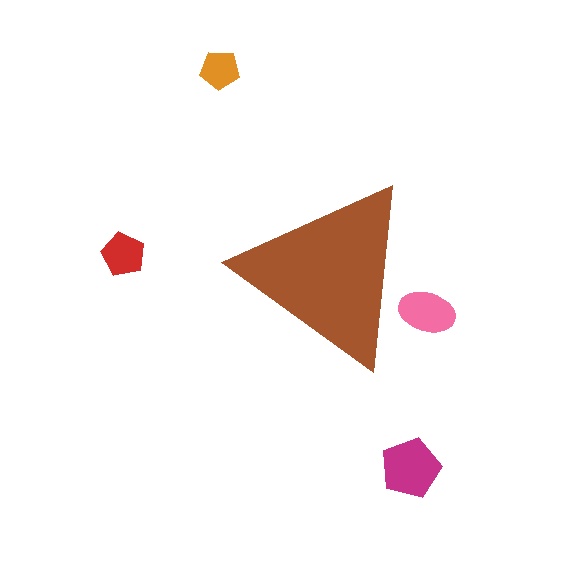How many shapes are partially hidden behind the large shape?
1 shape is partially hidden.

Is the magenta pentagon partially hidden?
No, the magenta pentagon is fully visible.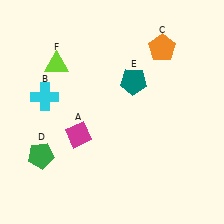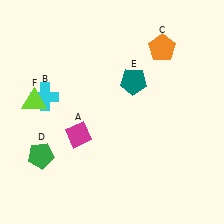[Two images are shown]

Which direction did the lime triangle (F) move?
The lime triangle (F) moved down.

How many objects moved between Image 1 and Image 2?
1 object moved between the two images.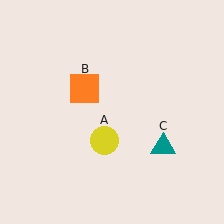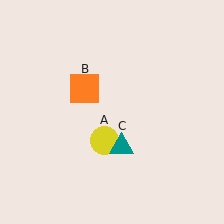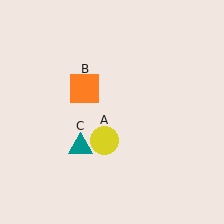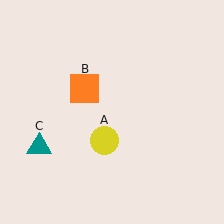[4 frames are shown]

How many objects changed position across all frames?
1 object changed position: teal triangle (object C).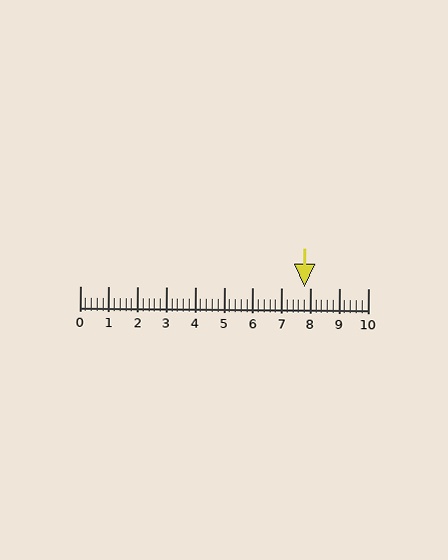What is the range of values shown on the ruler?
The ruler shows values from 0 to 10.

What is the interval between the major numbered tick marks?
The major tick marks are spaced 1 units apart.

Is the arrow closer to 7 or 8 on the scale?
The arrow is closer to 8.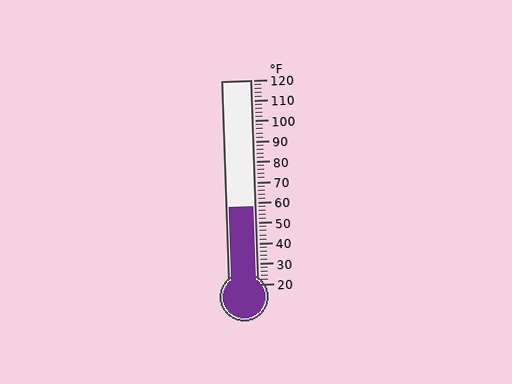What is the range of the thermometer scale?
The thermometer scale ranges from 20°F to 120°F.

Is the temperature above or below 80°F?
The temperature is below 80°F.